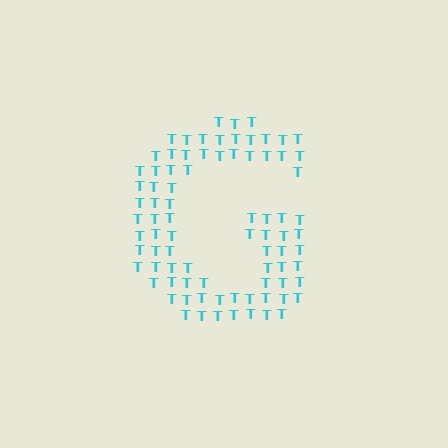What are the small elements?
The small elements are letter T's.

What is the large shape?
The large shape is the letter G.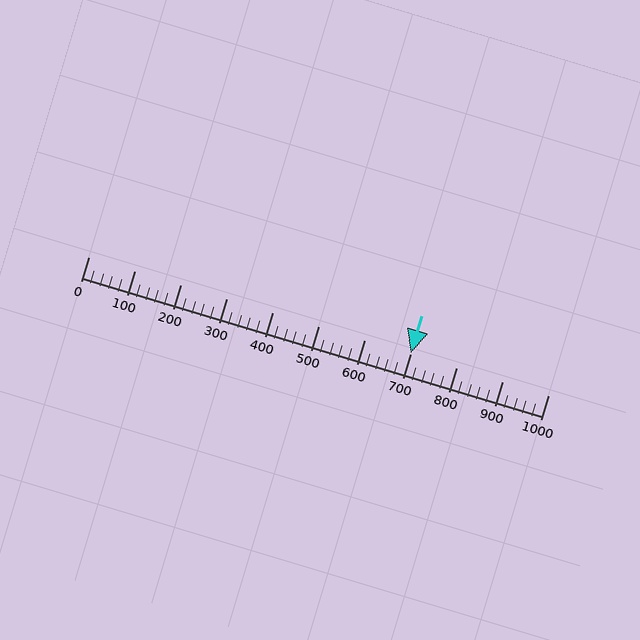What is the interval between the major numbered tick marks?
The major tick marks are spaced 100 units apart.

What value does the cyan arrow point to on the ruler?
The cyan arrow points to approximately 701.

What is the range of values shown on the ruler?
The ruler shows values from 0 to 1000.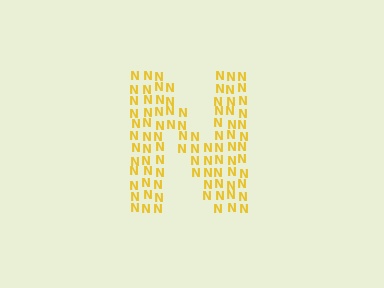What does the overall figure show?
The overall figure shows the letter N.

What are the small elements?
The small elements are letter N's.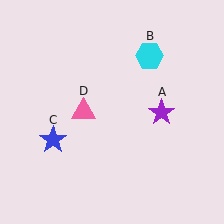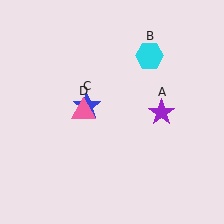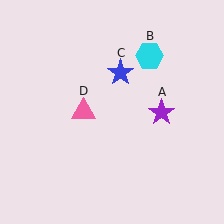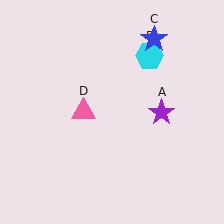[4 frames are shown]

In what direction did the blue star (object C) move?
The blue star (object C) moved up and to the right.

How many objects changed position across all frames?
1 object changed position: blue star (object C).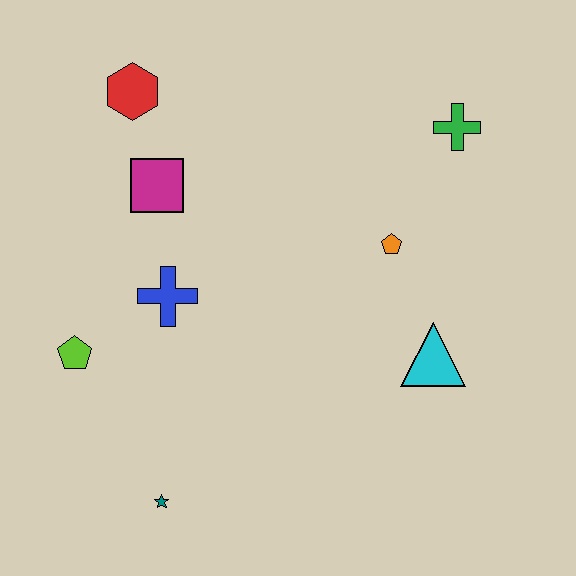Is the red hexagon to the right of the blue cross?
No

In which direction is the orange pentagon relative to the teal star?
The orange pentagon is above the teal star.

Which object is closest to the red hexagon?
The magenta square is closest to the red hexagon.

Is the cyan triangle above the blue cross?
No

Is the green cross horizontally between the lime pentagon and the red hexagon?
No